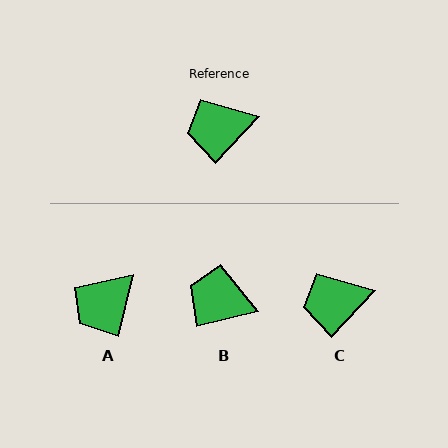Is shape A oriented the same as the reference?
No, it is off by about 28 degrees.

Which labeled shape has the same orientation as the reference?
C.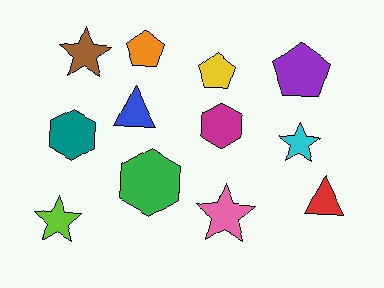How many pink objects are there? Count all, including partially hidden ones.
There is 1 pink object.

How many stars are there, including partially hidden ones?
There are 4 stars.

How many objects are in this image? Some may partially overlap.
There are 12 objects.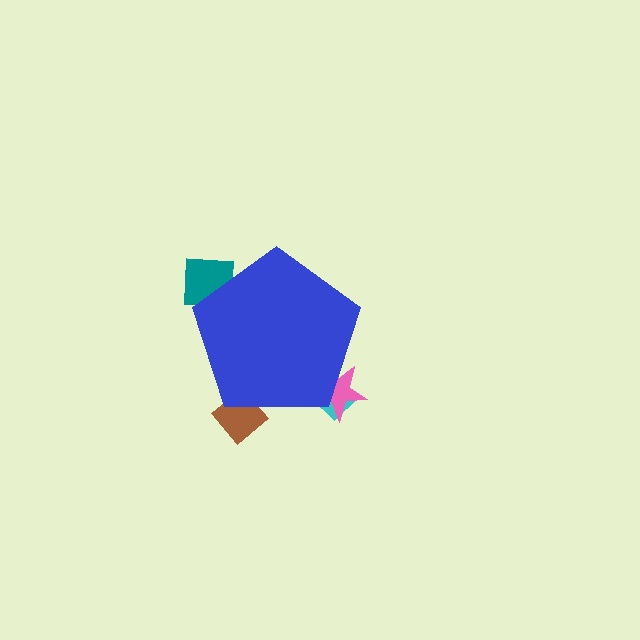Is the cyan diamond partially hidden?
Yes, the cyan diamond is partially hidden behind the blue pentagon.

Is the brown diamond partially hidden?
Yes, the brown diamond is partially hidden behind the blue pentagon.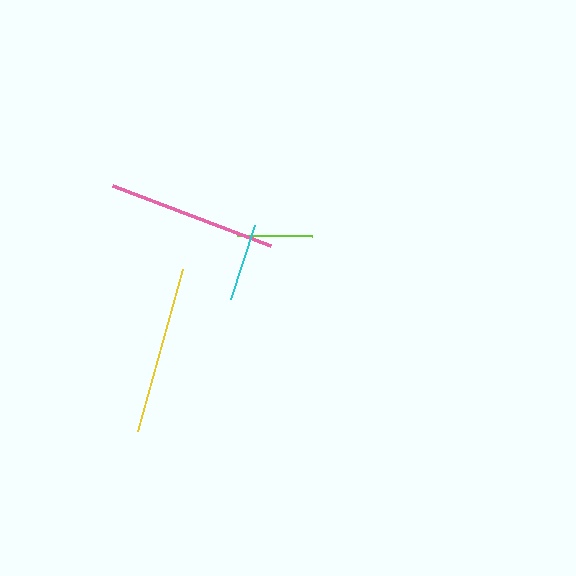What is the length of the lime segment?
The lime segment is approximately 75 pixels long.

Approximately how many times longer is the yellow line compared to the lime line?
The yellow line is approximately 2.2 times the length of the lime line.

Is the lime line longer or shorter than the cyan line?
The cyan line is longer than the lime line.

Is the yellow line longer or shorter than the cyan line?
The yellow line is longer than the cyan line.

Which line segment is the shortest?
The lime line is the shortest at approximately 75 pixels.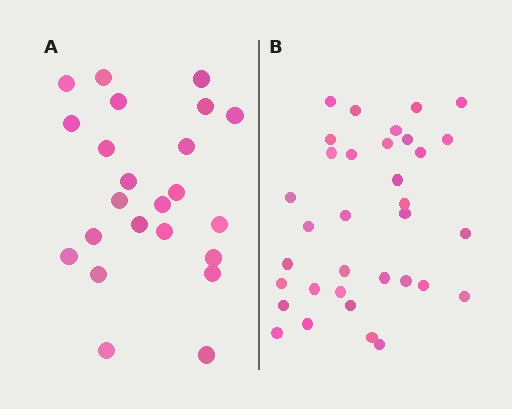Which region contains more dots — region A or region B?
Region B (the right region) has more dots.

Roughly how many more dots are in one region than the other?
Region B has roughly 12 or so more dots than region A.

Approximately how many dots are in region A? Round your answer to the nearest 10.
About 20 dots. (The exact count is 23, which rounds to 20.)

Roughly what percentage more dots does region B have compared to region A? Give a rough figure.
About 50% more.